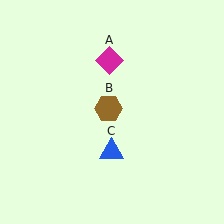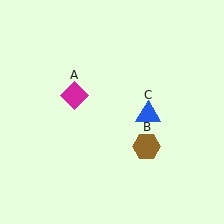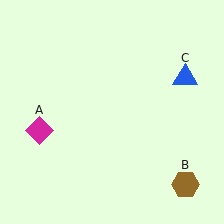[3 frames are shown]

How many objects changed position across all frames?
3 objects changed position: magenta diamond (object A), brown hexagon (object B), blue triangle (object C).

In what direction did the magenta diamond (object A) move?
The magenta diamond (object A) moved down and to the left.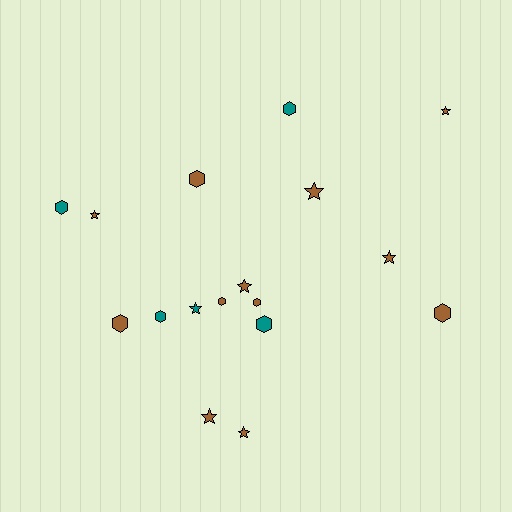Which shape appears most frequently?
Hexagon, with 9 objects.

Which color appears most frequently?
Brown, with 12 objects.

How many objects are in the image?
There are 17 objects.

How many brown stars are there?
There are 7 brown stars.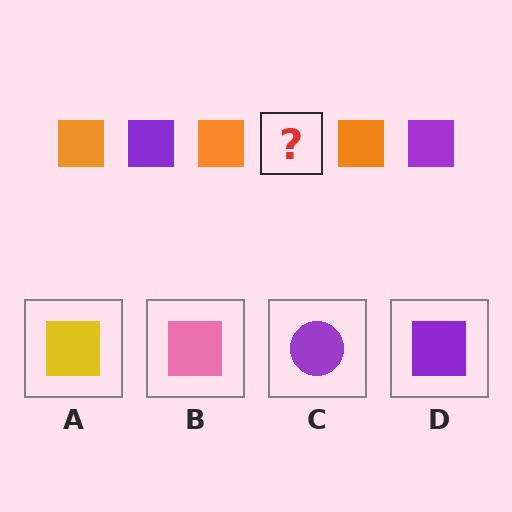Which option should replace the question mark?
Option D.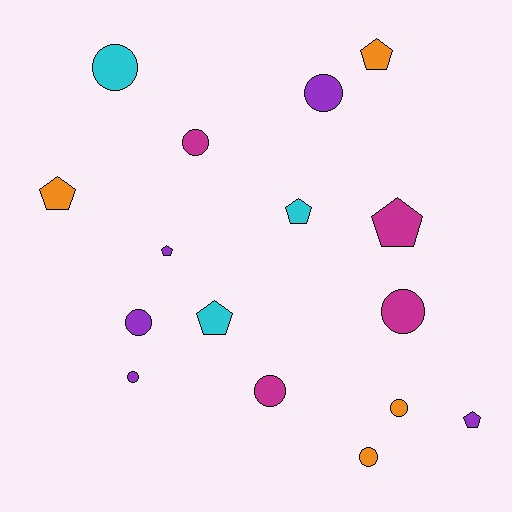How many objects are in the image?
There are 16 objects.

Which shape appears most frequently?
Circle, with 9 objects.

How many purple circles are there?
There are 3 purple circles.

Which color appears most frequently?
Purple, with 5 objects.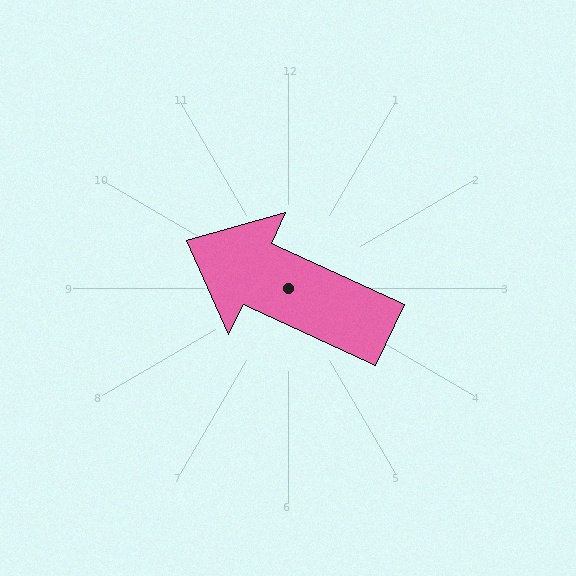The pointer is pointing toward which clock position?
Roughly 10 o'clock.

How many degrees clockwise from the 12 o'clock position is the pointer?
Approximately 295 degrees.